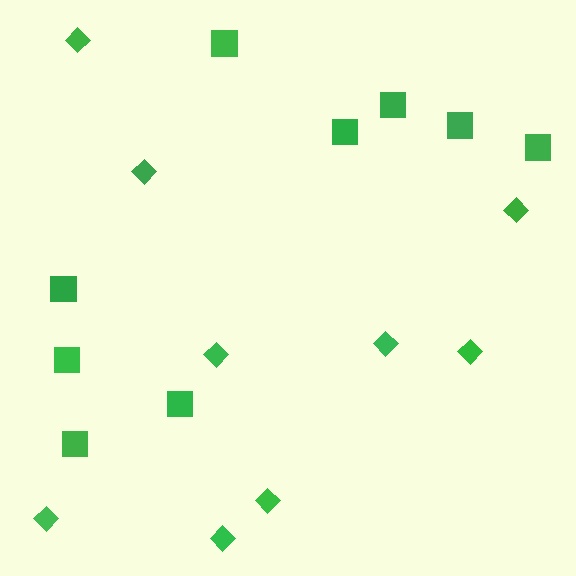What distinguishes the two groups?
There are 2 groups: one group of squares (9) and one group of diamonds (9).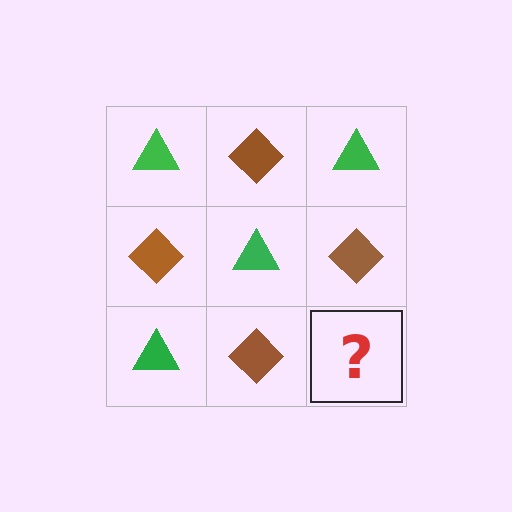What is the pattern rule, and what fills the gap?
The rule is that it alternates green triangle and brown diamond in a checkerboard pattern. The gap should be filled with a green triangle.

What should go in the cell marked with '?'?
The missing cell should contain a green triangle.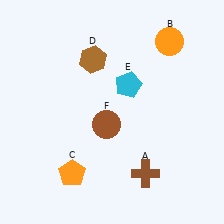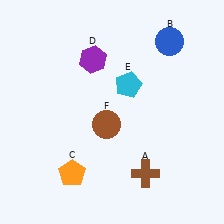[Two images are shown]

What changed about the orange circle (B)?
In Image 1, B is orange. In Image 2, it changed to blue.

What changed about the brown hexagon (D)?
In Image 1, D is brown. In Image 2, it changed to purple.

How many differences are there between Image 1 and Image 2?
There are 2 differences between the two images.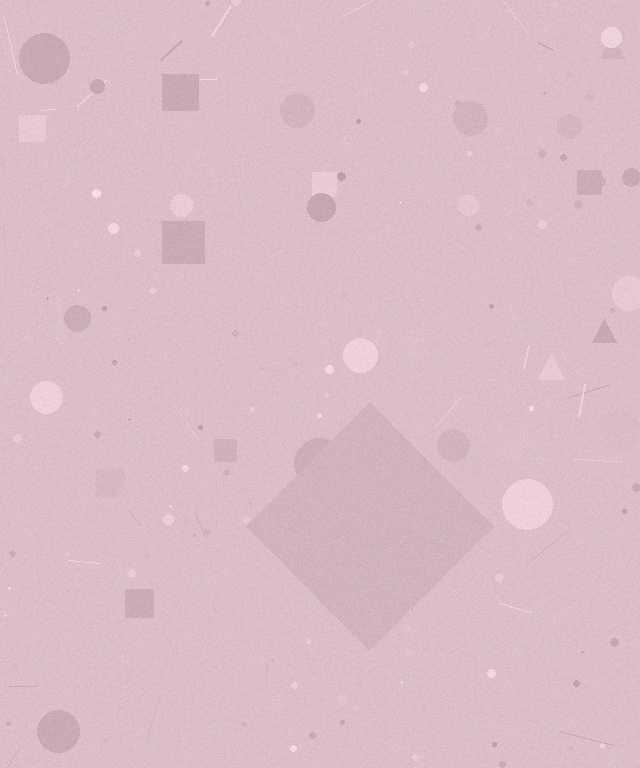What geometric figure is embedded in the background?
A diamond is embedded in the background.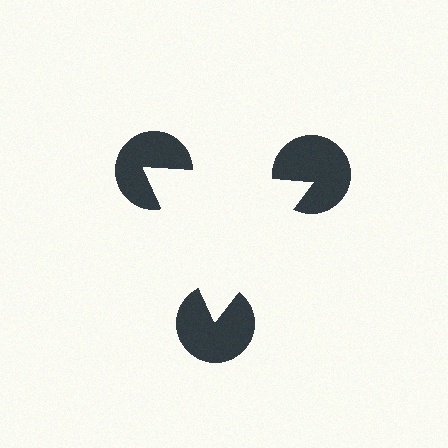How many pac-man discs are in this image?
There are 3 — one at each vertex of the illusory triangle.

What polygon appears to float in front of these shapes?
An illusory triangle — its edges are inferred from the aligned wedge cuts in the pac-man discs, not physically drawn.